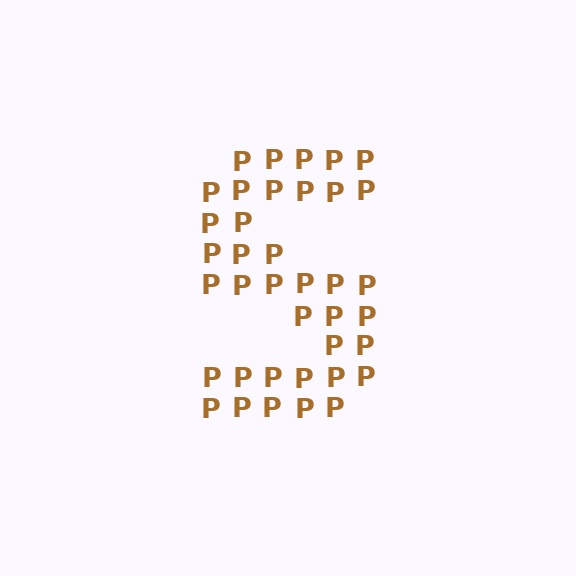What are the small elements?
The small elements are letter P's.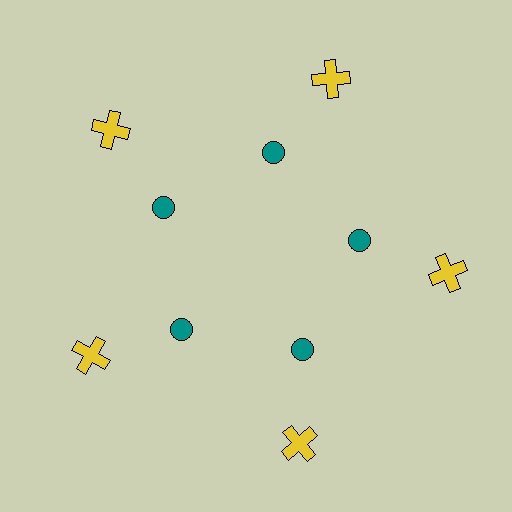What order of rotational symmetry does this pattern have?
This pattern has 5-fold rotational symmetry.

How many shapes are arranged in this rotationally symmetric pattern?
There are 10 shapes, arranged in 5 groups of 2.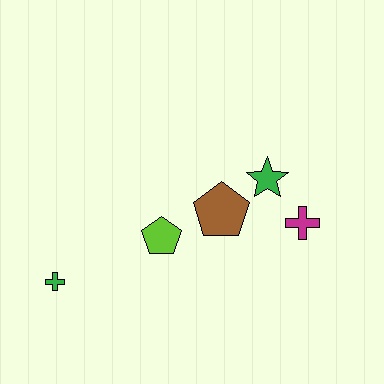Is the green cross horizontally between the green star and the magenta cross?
No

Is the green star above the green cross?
Yes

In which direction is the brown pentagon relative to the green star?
The brown pentagon is to the left of the green star.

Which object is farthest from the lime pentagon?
The magenta cross is farthest from the lime pentagon.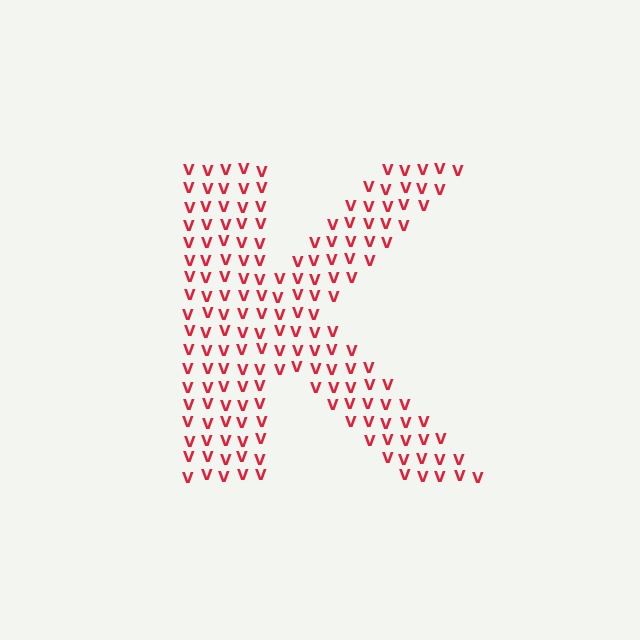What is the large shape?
The large shape is the letter K.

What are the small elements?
The small elements are letter V's.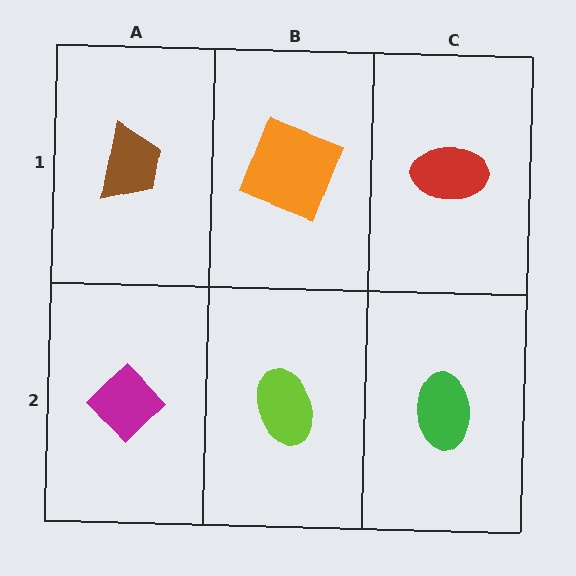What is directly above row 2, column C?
A red ellipse.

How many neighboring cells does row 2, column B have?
3.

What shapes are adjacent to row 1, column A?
A magenta diamond (row 2, column A), an orange square (row 1, column B).